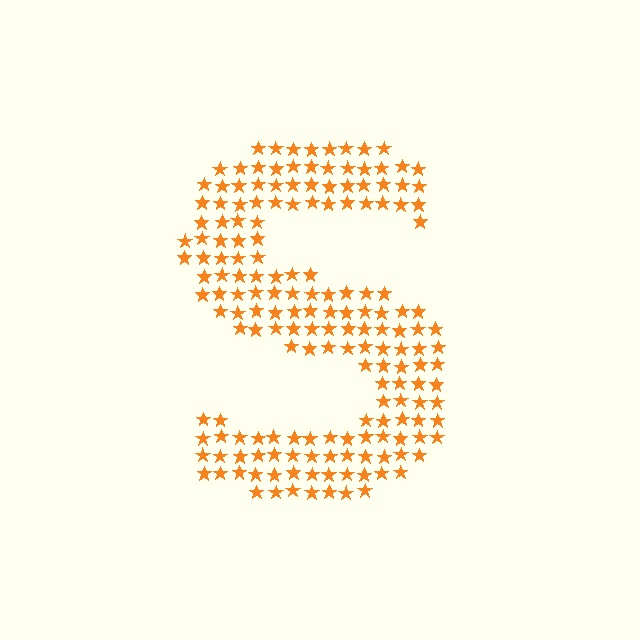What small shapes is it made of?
It is made of small stars.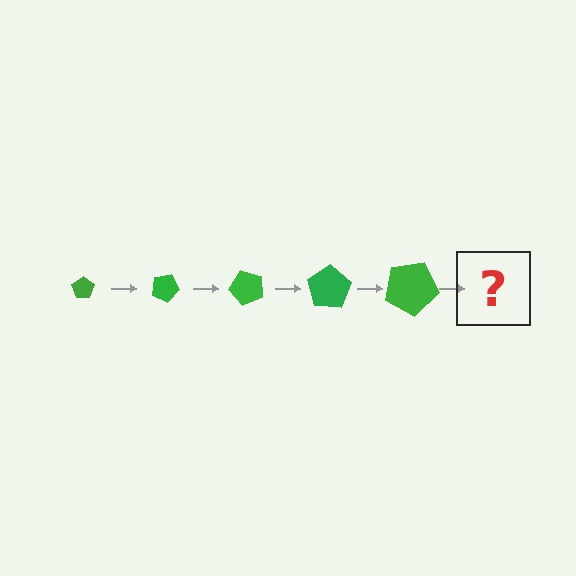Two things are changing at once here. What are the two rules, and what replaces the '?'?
The two rules are that the pentagon grows larger each step and it rotates 25 degrees each step. The '?' should be a pentagon, larger than the previous one and rotated 125 degrees from the start.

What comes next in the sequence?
The next element should be a pentagon, larger than the previous one and rotated 125 degrees from the start.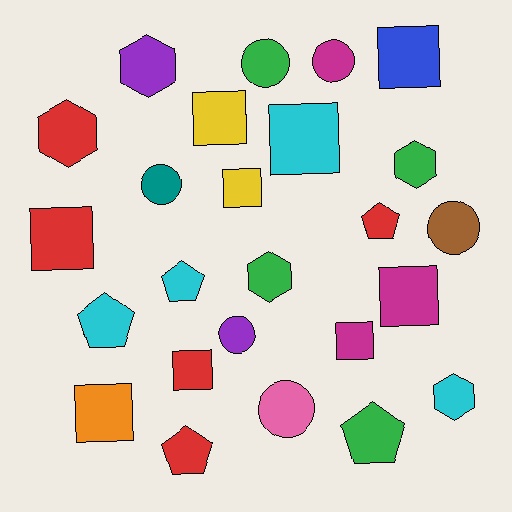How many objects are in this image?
There are 25 objects.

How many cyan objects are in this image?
There are 4 cyan objects.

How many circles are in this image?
There are 6 circles.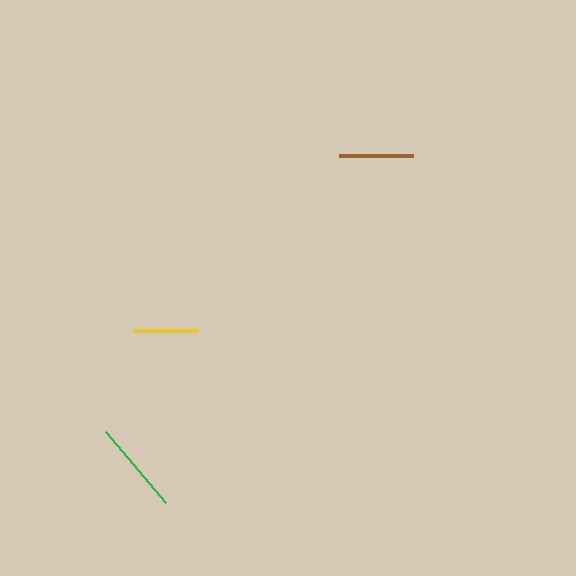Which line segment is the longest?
The green line is the longest at approximately 93 pixels.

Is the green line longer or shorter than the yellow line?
The green line is longer than the yellow line.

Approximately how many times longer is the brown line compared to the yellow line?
The brown line is approximately 1.1 times the length of the yellow line.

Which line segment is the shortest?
The yellow line is the shortest at approximately 65 pixels.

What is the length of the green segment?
The green segment is approximately 93 pixels long.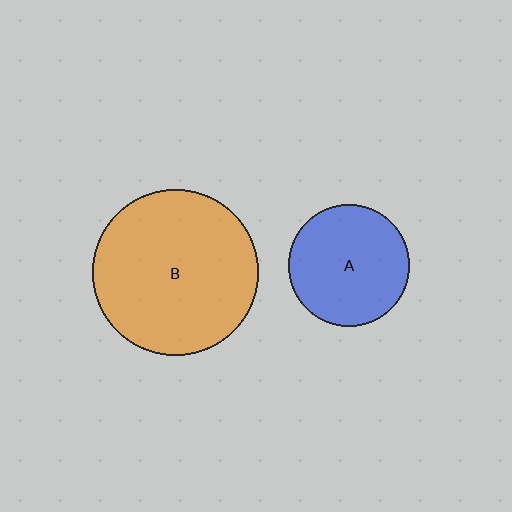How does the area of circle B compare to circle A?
Approximately 1.9 times.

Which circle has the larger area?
Circle B (orange).